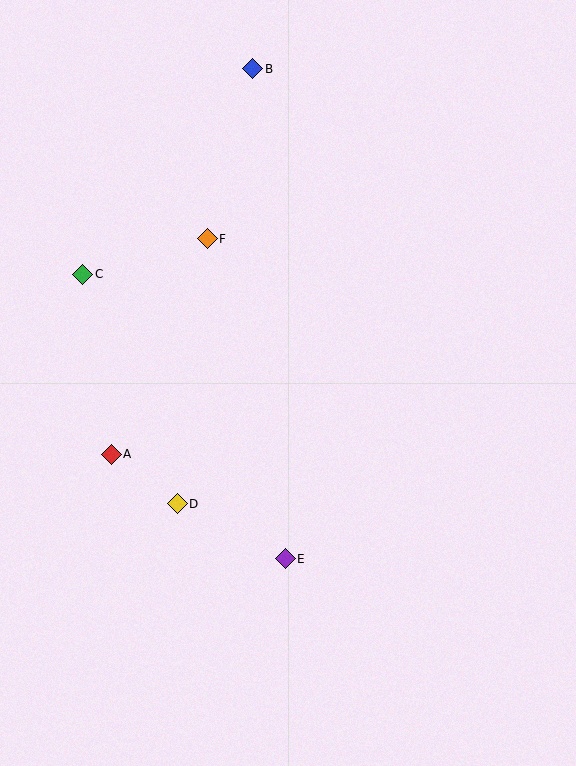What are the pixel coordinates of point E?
Point E is at (285, 559).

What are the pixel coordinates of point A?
Point A is at (111, 454).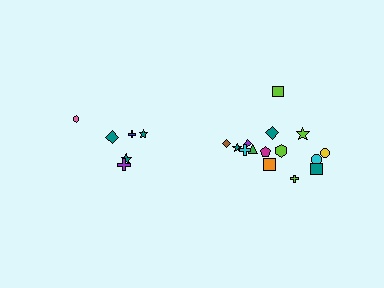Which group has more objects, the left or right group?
The right group.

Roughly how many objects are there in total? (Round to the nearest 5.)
Roughly 20 objects in total.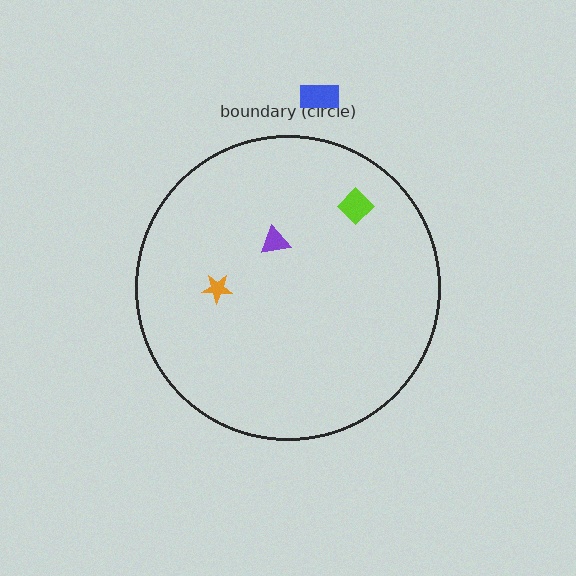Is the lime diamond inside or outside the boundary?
Inside.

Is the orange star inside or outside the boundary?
Inside.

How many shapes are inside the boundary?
3 inside, 1 outside.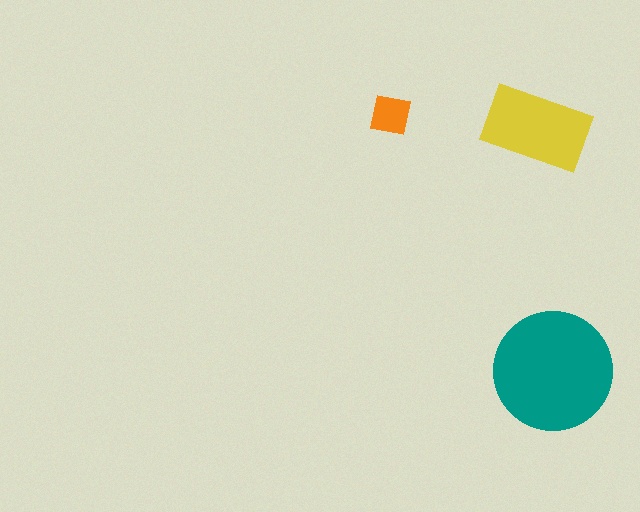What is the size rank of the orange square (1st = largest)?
3rd.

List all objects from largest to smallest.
The teal circle, the yellow rectangle, the orange square.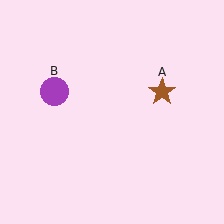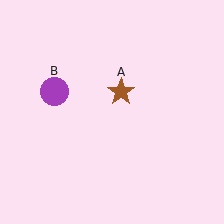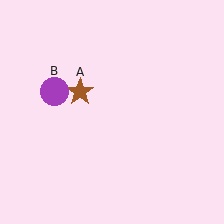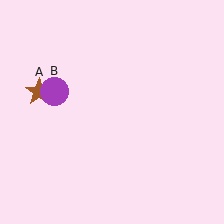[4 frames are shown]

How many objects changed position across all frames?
1 object changed position: brown star (object A).